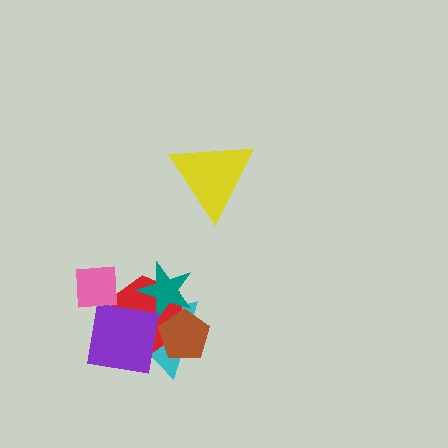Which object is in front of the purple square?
The pink square is in front of the purple square.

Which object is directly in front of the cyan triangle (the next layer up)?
The red hexagon is directly in front of the cyan triangle.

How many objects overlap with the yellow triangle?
0 objects overlap with the yellow triangle.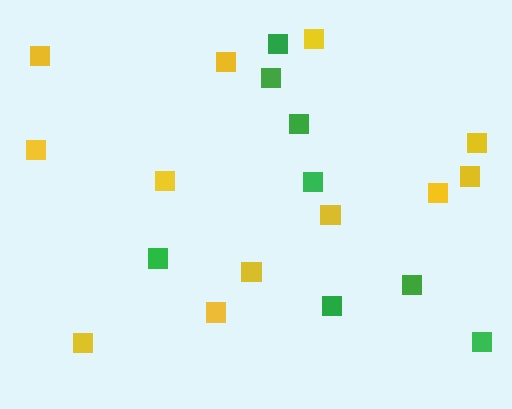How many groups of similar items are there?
There are 2 groups: one group of yellow squares (12) and one group of green squares (8).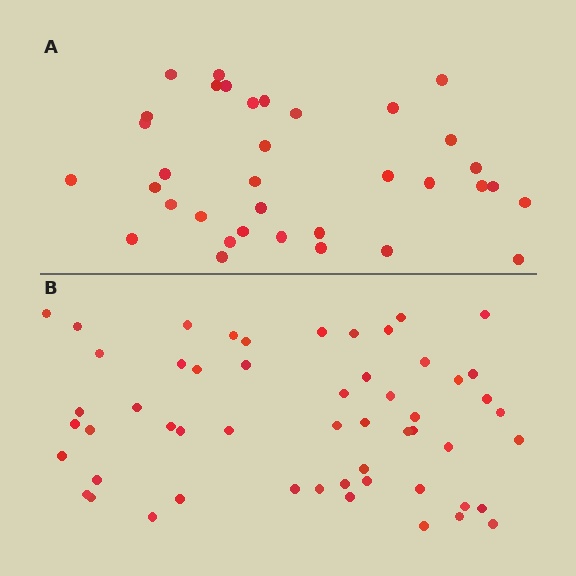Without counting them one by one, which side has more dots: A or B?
Region B (the bottom region) has more dots.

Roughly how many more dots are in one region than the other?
Region B has approximately 20 more dots than region A.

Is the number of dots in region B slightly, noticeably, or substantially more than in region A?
Region B has substantially more. The ratio is roughly 1.5 to 1.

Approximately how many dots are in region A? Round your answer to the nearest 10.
About 40 dots. (The exact count is 35, which rounds to 40.)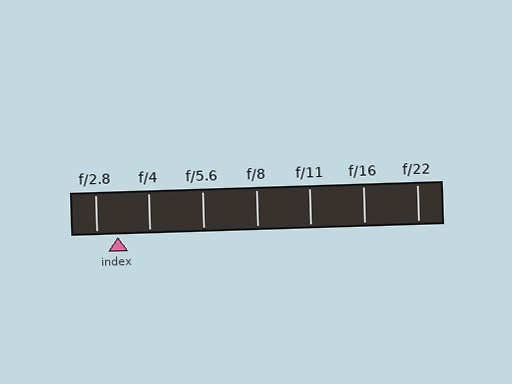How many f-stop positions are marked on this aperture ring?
There are 7 f-stop positions marked.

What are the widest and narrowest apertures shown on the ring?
The widest aperture shown is f/2.8 and the narrowest is f/22.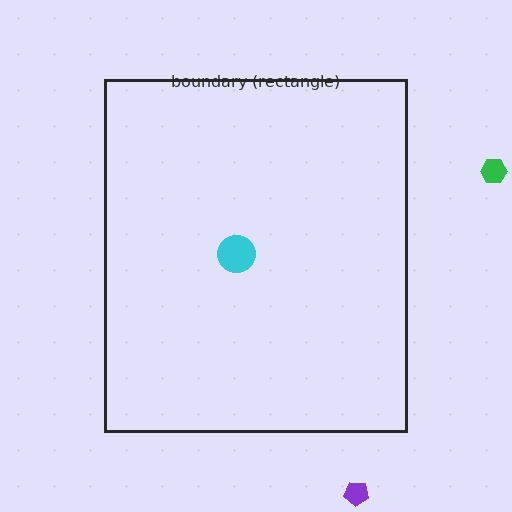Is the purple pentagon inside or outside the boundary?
Outside.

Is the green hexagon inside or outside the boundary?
Outside.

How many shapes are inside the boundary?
1 inside, 2 outside.